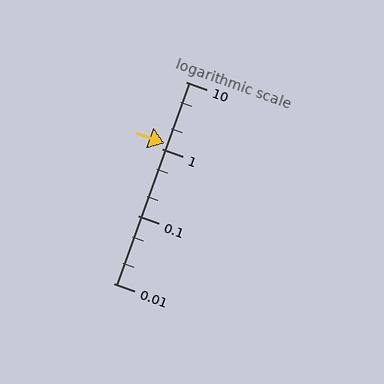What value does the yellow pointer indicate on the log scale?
The pointer indicates approximately 1.2.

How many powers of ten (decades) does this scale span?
The scale spans 3 decades, from 0.01 to 10.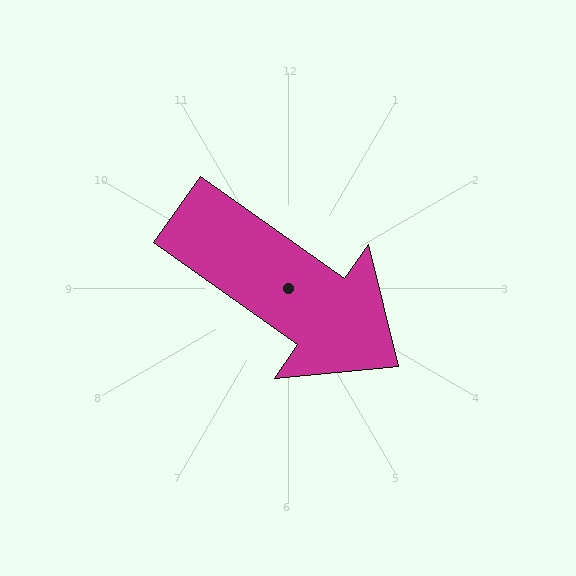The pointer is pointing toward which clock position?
Roughly 4 o'clock.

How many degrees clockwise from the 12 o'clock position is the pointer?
Approximately 125 degrees.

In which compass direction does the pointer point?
Southeast.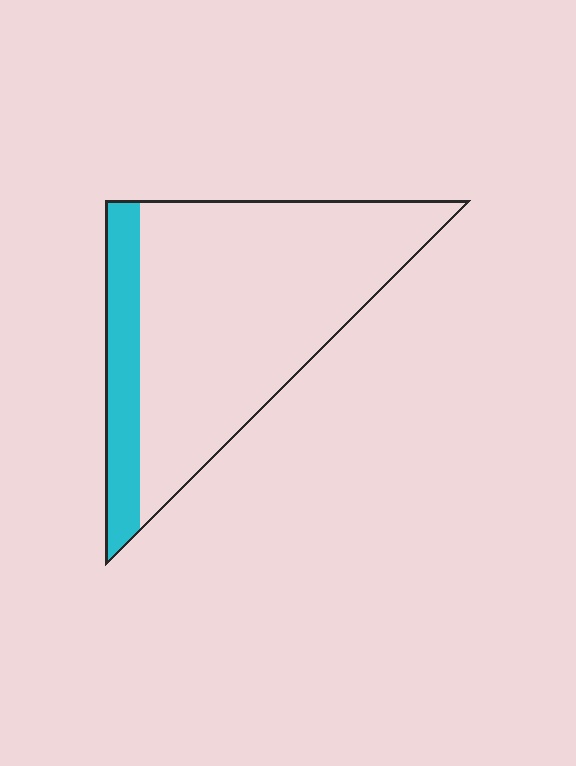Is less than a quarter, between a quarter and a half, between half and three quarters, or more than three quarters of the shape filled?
Less than a quarter.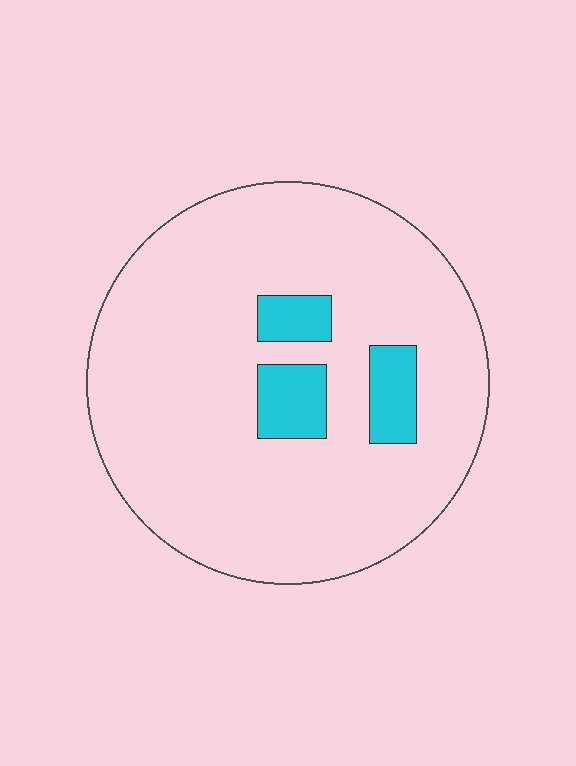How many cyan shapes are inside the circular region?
3.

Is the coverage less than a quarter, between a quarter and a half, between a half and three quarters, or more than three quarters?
Less than a quarter.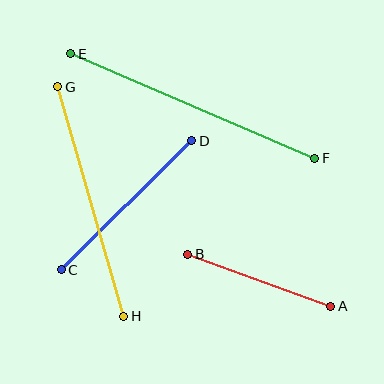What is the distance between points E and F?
The distance is approximately 265 pixels.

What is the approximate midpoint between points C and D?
The midpoint is at approximately (126, 205) pixels.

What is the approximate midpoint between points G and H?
The midpoint is at approximately (91, 202) pixels.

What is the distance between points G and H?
The distance is approximately 239 pixels.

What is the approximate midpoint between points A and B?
The midpoint is at approximately (259, 280) pixels.